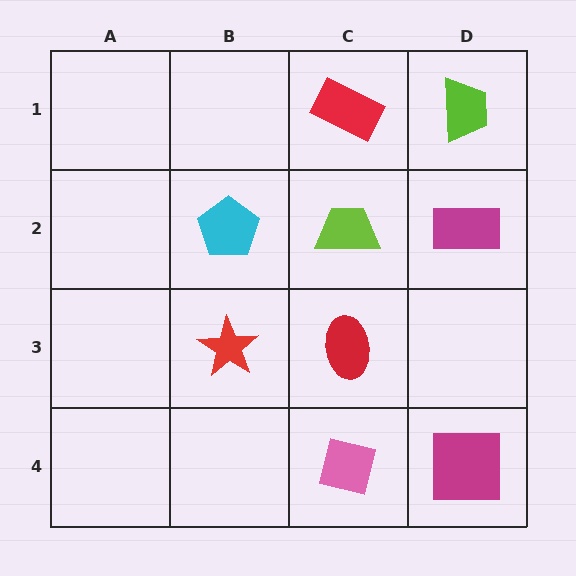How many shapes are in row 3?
2 shapes.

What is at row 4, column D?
A magenta square.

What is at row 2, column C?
A lime trapezoid.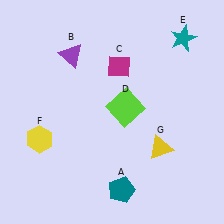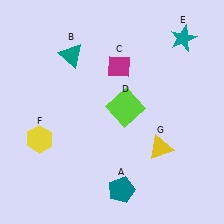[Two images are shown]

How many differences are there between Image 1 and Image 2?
There is 1 difference between the two images.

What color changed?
The triangle (B) changed from purple in Image 1 to teal in Image 2.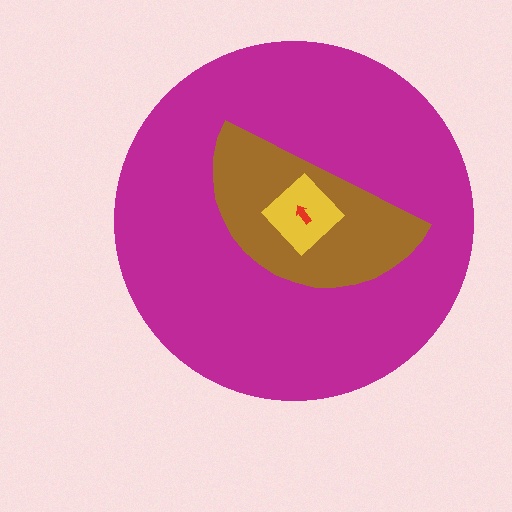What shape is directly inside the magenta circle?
The brown semicircle.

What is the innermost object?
The red arrow.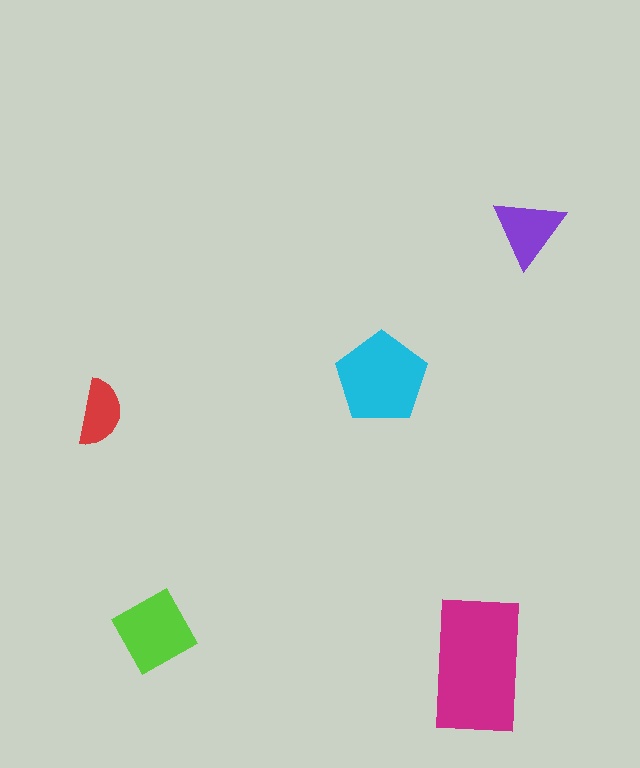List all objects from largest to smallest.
The magenta rectangle, the cyan pentagon, the lime square, the purple triangle, the red semicircle.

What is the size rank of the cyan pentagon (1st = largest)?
2nd.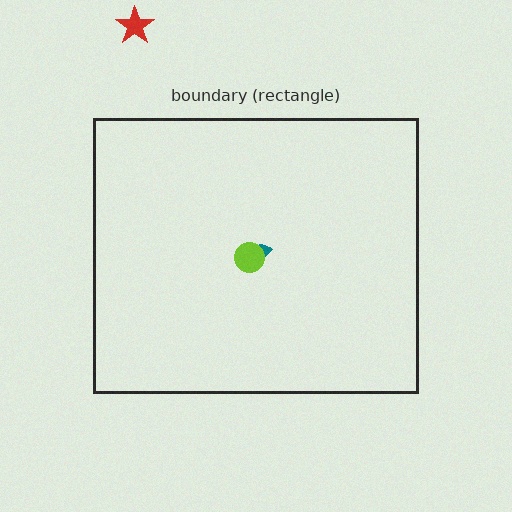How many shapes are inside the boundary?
2 inside, 1 outside.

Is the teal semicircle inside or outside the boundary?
Inside.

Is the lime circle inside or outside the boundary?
Inside.